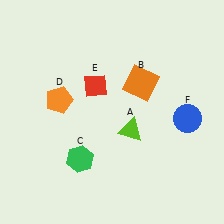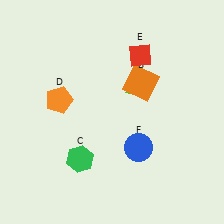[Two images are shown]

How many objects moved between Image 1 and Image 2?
3 objects moved between the two images.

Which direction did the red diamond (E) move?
The red diamond (E) moved right.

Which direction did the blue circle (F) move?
The blue circle (F) moved left.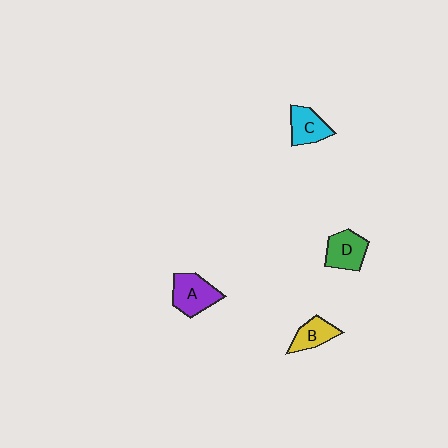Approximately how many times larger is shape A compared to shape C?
Approximately 1.2 times.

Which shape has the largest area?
Shape A (purple).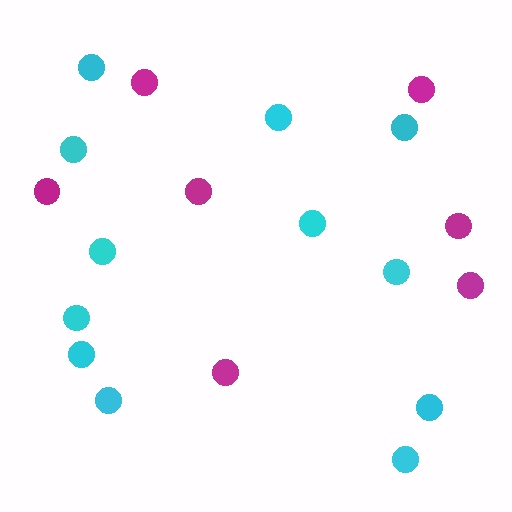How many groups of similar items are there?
There are 2 groups: one group of magenta circles (7) and one group of cyan circles (12).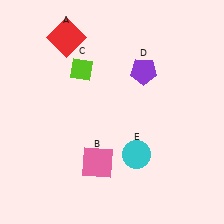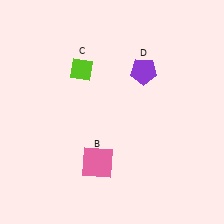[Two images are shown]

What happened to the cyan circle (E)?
The cyan circle (E) was removed in Image 2. It was in the bottom-right area of Image 1.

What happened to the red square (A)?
The red square (A) was removed in Image 2. It was in the top-left area of Image 1.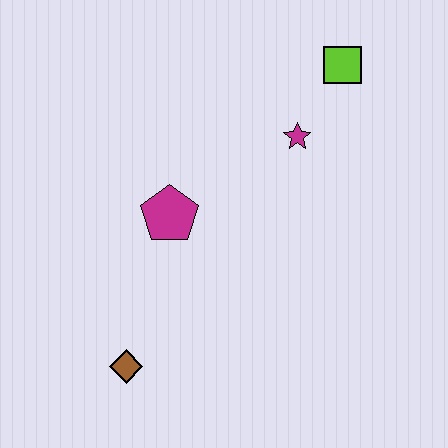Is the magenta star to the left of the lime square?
Yes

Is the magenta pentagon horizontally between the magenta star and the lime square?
No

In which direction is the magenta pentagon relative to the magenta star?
The magenta pentagon is to the left of the magenta star.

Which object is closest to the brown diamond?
The magenta pentagon is closest to the brown diamond.